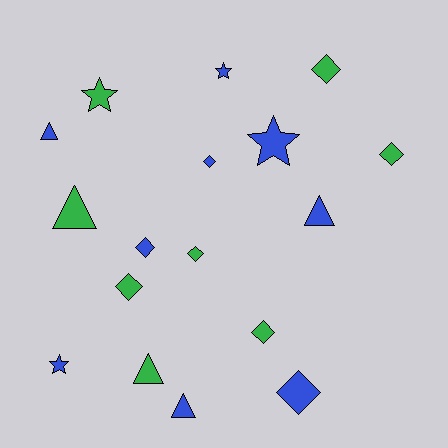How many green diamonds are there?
There are 5 green diamonds.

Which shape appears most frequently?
Diamond, with 8 objects.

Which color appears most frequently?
Blue, with 9 objects.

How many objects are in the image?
There are 17 objects.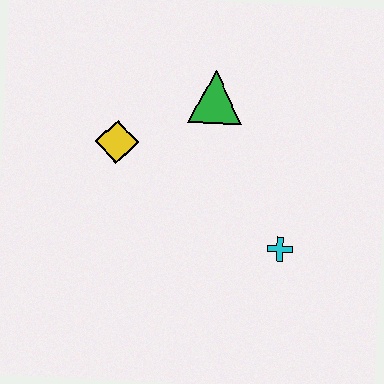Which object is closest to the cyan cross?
The green triangle is closest to the cyan cross.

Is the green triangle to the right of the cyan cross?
No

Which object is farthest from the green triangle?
The cyan cross is farthest from the green triangle.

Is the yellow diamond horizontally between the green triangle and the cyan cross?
No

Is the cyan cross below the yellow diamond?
Yes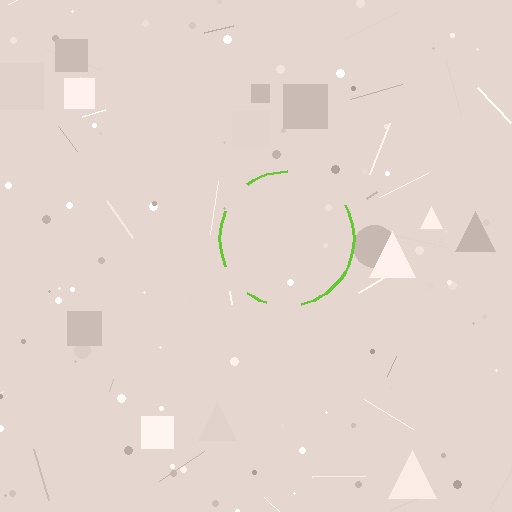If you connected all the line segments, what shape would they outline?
They would outline a circle.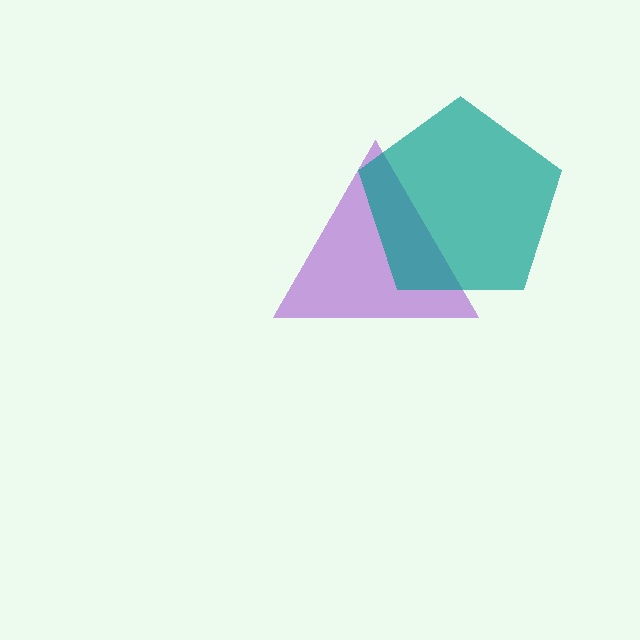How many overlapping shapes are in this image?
There are 2 overlapping shapes in the image.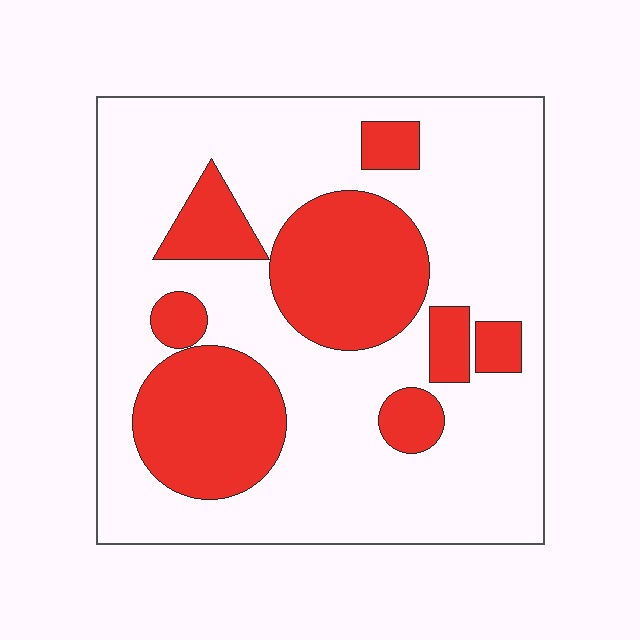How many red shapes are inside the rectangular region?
8.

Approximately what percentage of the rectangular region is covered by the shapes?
Approximately 30%.